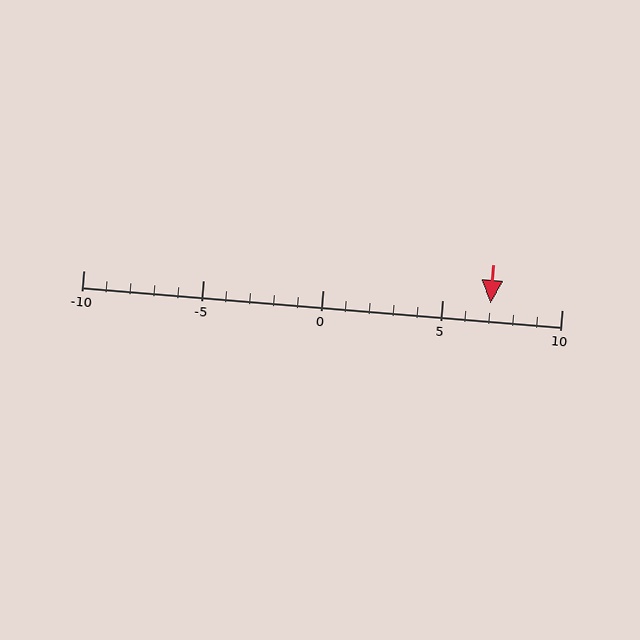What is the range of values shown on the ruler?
The ruler shows values from -10 to 10.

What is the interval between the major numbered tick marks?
The major tick marks are spaced 5 units apart.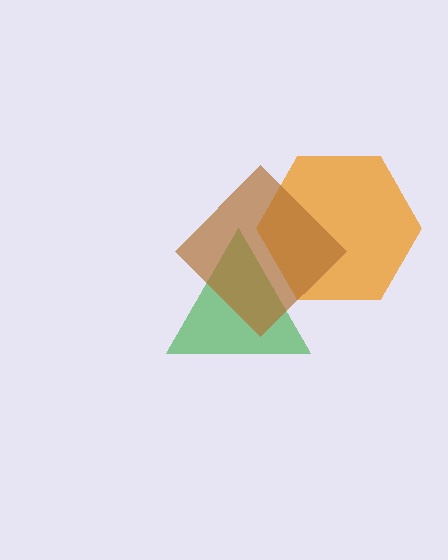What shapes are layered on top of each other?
The layered shapes are: a green triangle, an orange hexagon, a brown diamond.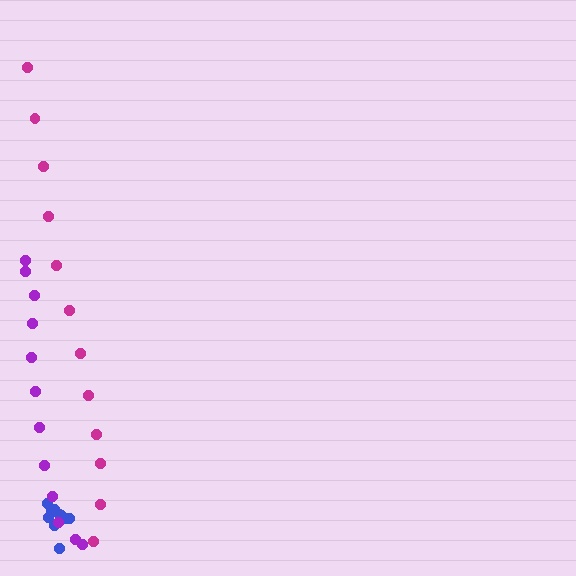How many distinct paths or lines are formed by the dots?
There are 3 distinct paths.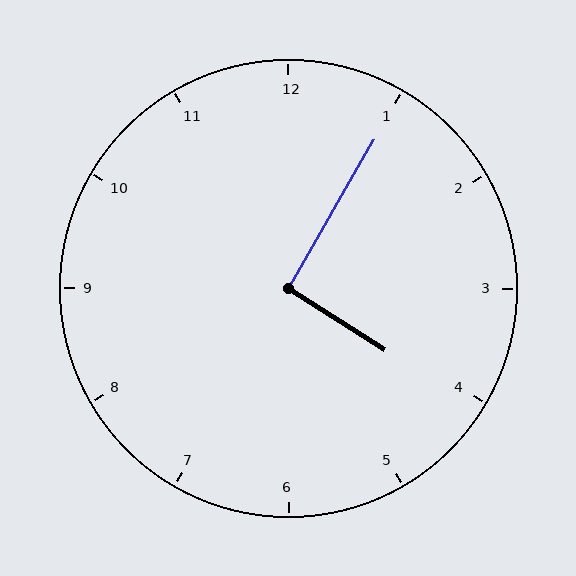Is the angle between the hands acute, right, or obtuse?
It is right.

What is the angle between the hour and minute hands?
Approximately 92 degrees.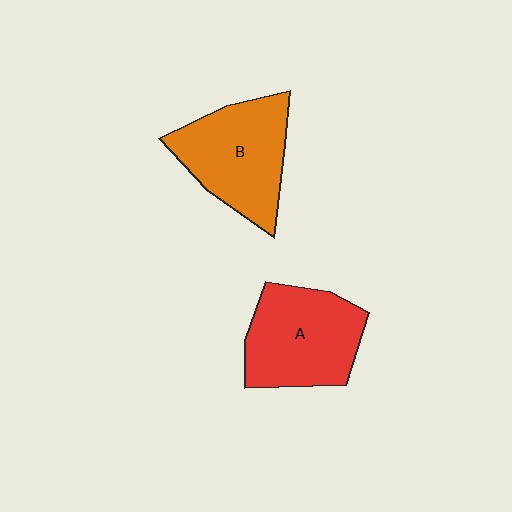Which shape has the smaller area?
Shape A (red).